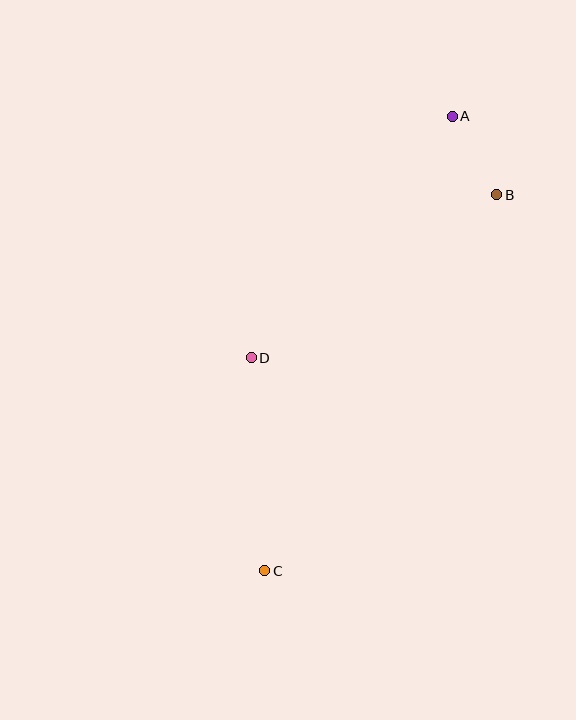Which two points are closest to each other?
Points A and B are closest to each other.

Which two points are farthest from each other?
Points A and C are farthest from each other.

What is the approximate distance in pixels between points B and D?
The distance between B and D is approximately 295 pixels.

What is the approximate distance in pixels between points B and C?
The distance between B and C is approximately 442 pixels.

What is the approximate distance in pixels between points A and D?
The distance between A and D is approximately 314 pixels.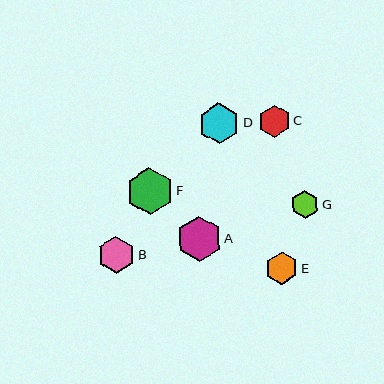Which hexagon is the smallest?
Hexagon G is the smallest with a size of approximately 28 pixels.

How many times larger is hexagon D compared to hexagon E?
Hexagon D is approximately 1.2 times the size of hexagon E.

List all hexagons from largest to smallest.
From largest to smallest: F, A, D, B, E, C, G.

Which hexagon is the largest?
Hexagon F is the largest with a size of approximately 47 pixels.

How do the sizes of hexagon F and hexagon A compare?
Hexagon F and hexagon A are approximately the same size.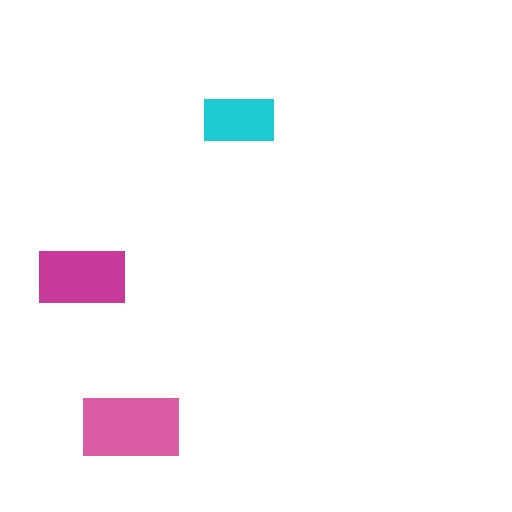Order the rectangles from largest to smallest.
the pink one, the magenta one, the cyan one.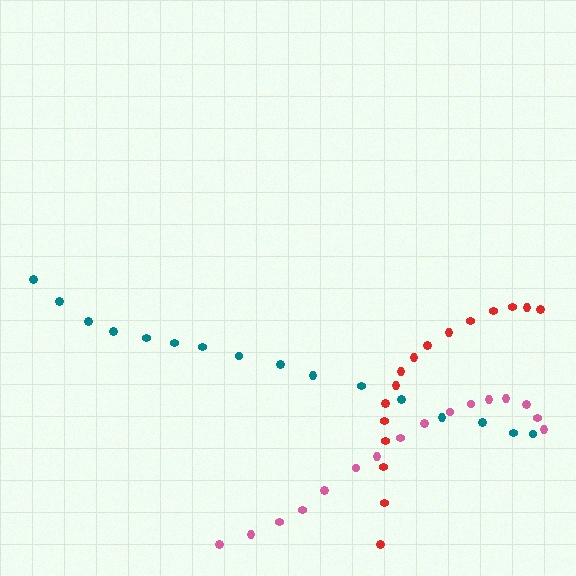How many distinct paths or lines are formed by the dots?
There are 3 distinct paths.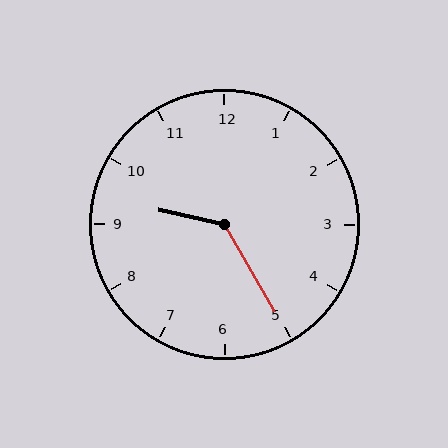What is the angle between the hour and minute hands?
Approximately 132 degrees.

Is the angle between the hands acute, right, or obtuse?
It is obtuse.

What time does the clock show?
9:25.